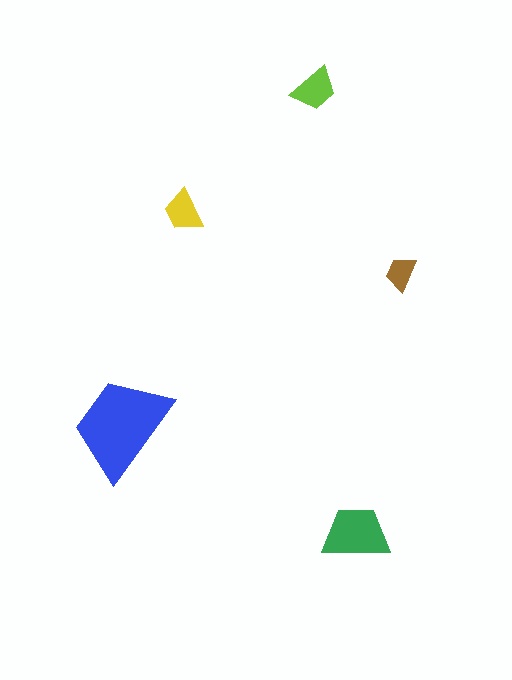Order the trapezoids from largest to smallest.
the blue one, the green one, the lime one, the yellow one, the brown one.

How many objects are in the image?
There are 5 objects in the image.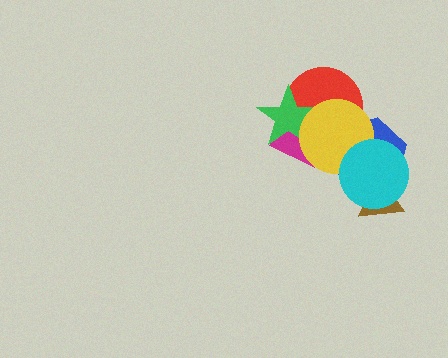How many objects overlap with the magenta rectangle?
3 objects overlap with the magenta rectangle.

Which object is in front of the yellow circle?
The cyan circle is in front of the yellow circle.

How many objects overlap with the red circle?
4 objects overlap with the red circle.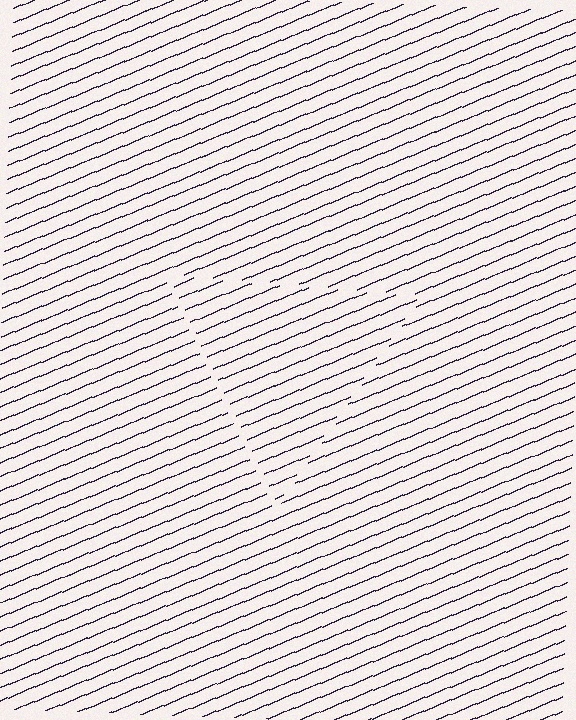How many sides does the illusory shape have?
3 sides — the line-ends trace a triangle.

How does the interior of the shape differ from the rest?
The interior of the shape contains the same grating, shifted by half a period — the contour is defined by the phase discontinuity where line-ends from the inner and outer gratings abut.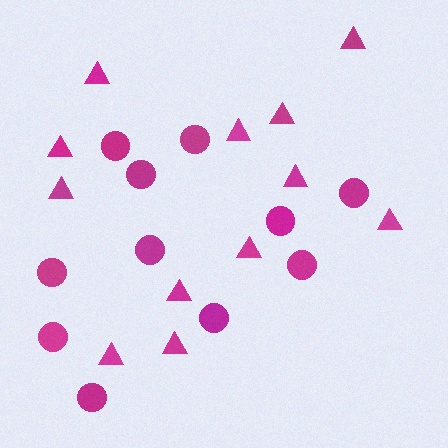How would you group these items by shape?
There are 2 groups: one group of circles (11) and one group of triangles (12).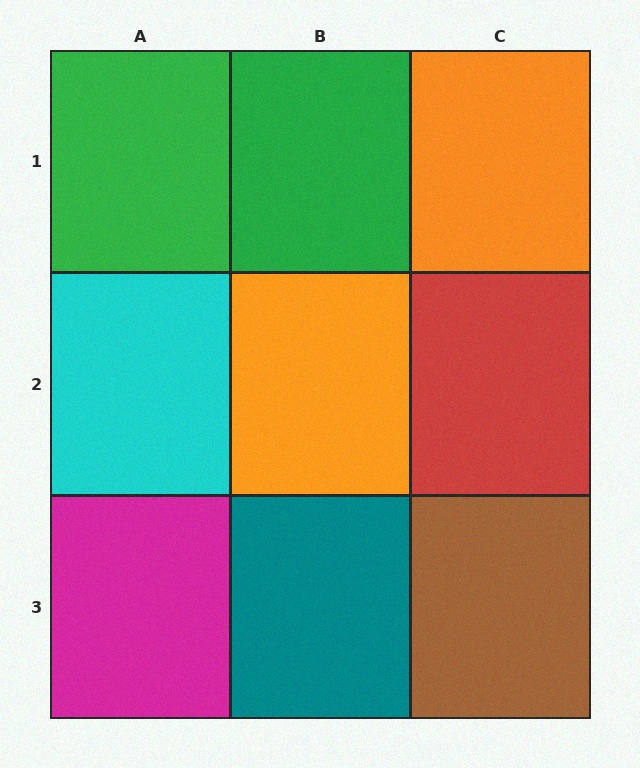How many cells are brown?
1 cell is brown.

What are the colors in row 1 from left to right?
Green, green, orange.